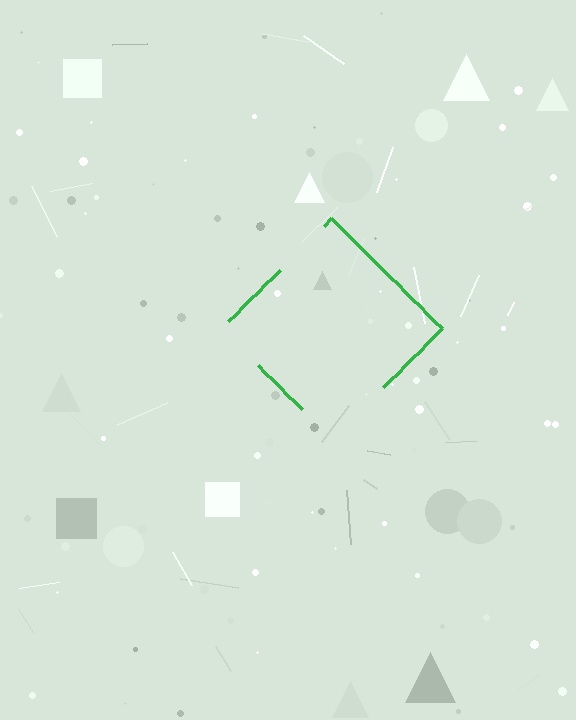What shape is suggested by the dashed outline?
The dashed outline suggests a diamond.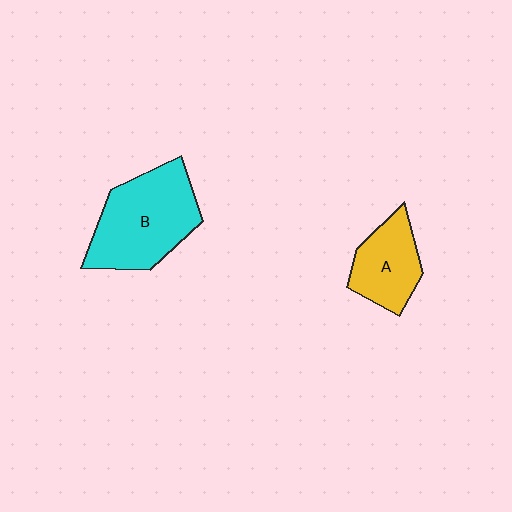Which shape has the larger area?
Shape B (cyan).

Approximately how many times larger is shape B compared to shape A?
Approximately 1.7 times.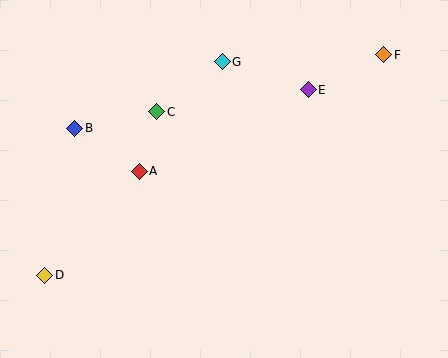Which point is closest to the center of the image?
Point A at (139, 171) is closest to the center.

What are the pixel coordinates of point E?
Point E is at (308, 90).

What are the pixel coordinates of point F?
Point F is at (383, 55).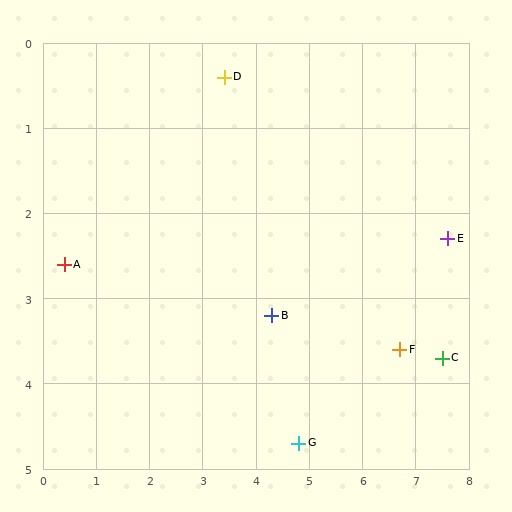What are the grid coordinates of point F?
Point F is at approximately (6.7, 3.6).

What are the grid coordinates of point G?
Point G is at approximately (4.8, 4.7).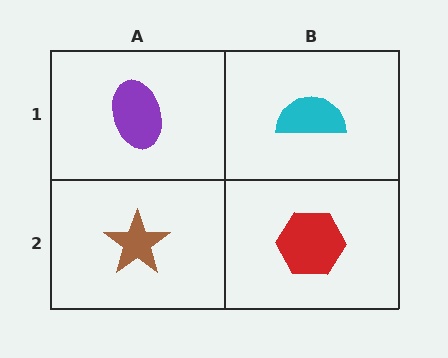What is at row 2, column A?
A brown star.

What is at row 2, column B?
A red hexagon.